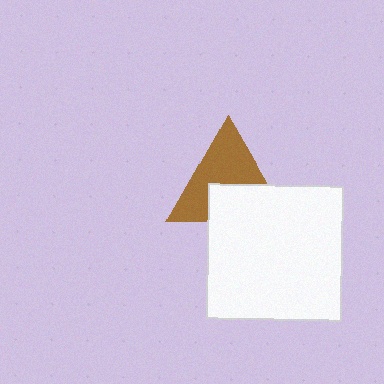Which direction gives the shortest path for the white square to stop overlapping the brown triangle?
Moving down gives the shortest separation.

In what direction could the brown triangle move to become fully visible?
The brown triangle could move up. That would shift it out from behind the white square entirely.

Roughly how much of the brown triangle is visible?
About half of it is visible (roughly 59%).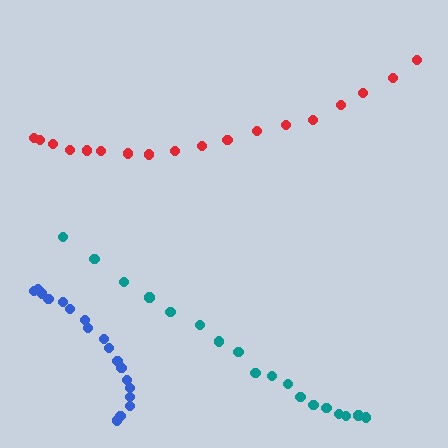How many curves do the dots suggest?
There are 3 distinct paths.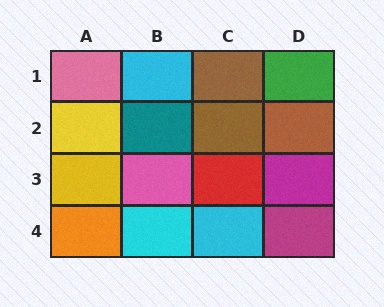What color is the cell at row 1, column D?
Green.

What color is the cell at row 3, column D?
Magenta.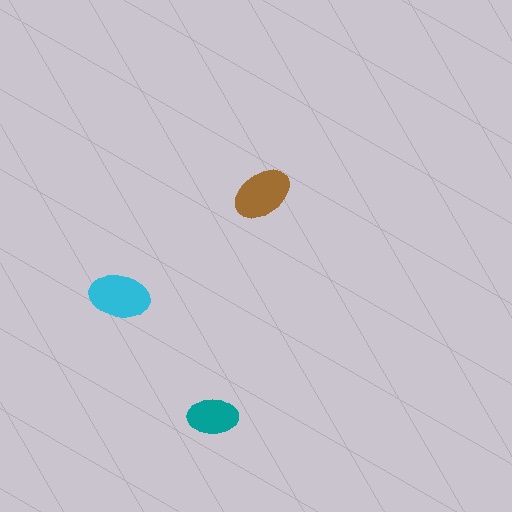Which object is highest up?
The brown ellipse is topmost.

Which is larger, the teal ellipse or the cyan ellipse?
The cyan one.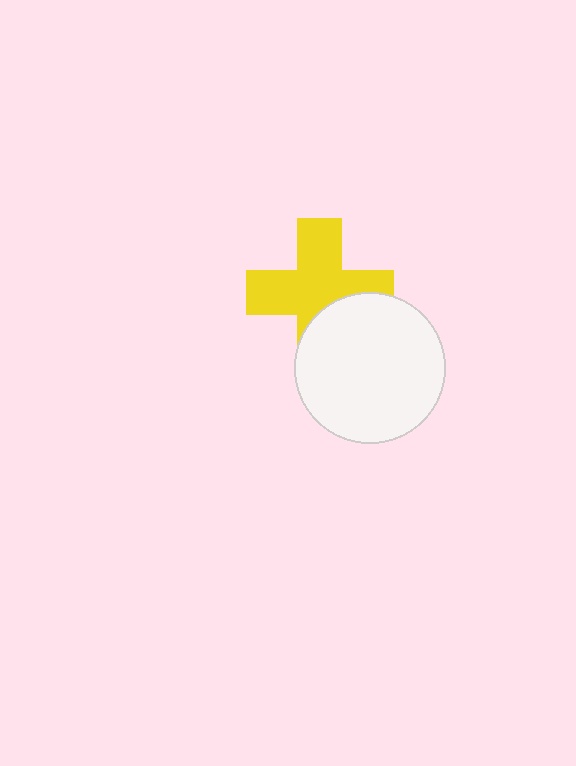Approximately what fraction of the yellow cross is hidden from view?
Roughly 31% of the yellow cross is hidden behind the white circle.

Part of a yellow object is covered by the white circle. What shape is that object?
It is a cross.